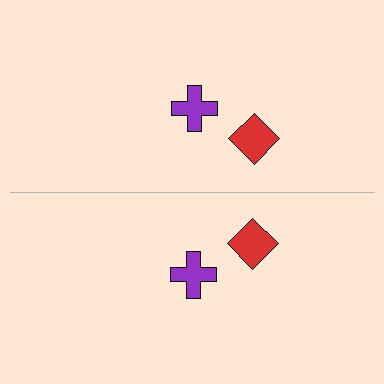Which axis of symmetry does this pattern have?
The pattern has a horizontal axis of symmetry running through the center of the image.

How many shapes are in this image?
There are 4 shapes in this image.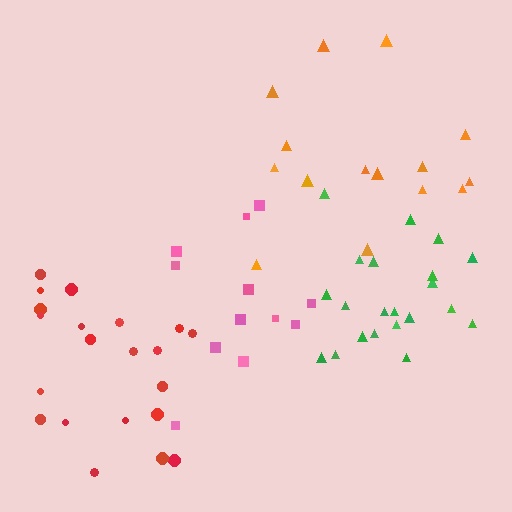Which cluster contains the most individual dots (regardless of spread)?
Red (21).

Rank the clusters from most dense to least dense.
green, red, orange, pink.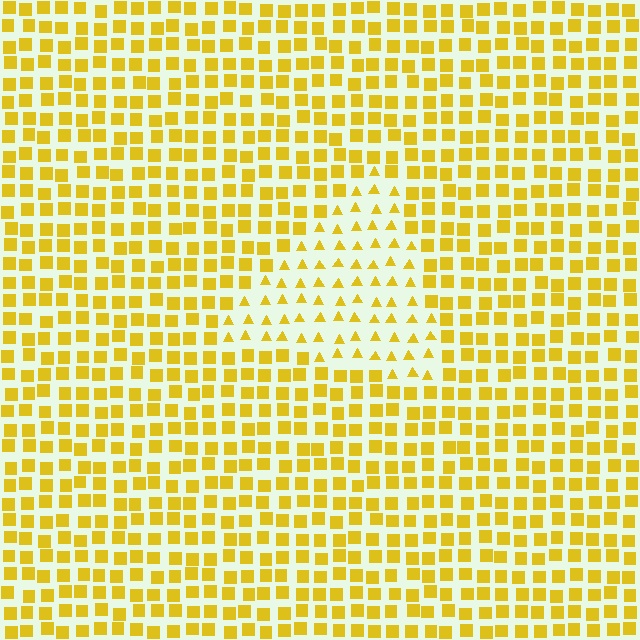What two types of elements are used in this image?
The image uses triangles inside the triangle region and squares outside it.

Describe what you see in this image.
The image is filled with small yellow elements arranged in a uniform grid. A triangle-shaped region contains triangles, while the surrounding area contains squares. The boundary is defined purely by the change in element shape.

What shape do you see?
I see a triangle.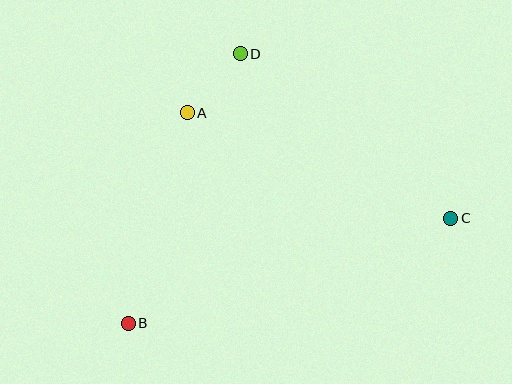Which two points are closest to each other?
Points A and D are closest to each other.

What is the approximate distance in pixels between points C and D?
The distance between C and D is approximately 267 pixels.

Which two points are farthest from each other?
Points B and C are farthest from each other.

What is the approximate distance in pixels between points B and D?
The distance between B and D is approximately 292 pixels.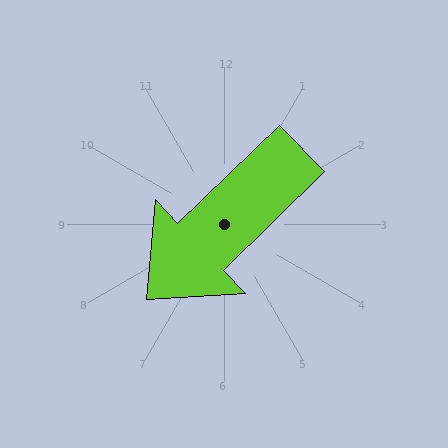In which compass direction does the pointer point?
Southwest.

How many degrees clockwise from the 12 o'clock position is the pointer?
Approximately 226 degrees.